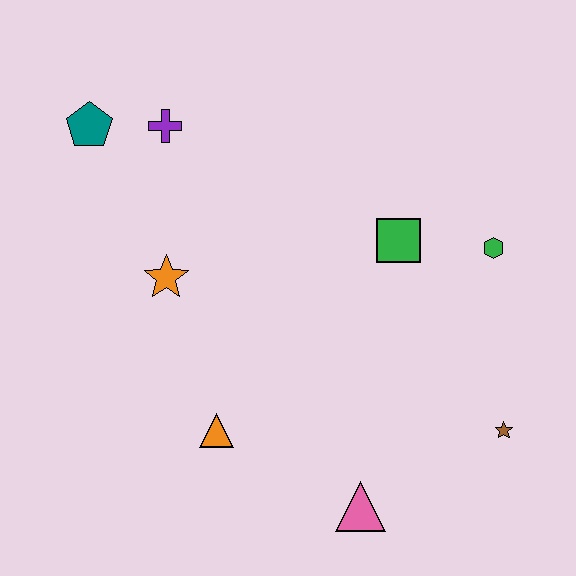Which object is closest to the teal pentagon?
The purple cross is closest to the teal pentagon.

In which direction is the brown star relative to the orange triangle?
The brown star is to the right of the orange triangle.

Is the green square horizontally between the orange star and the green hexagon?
Yes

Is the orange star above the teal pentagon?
No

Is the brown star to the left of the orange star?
No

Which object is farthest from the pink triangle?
The teal pentagon is farthest from the pink triangle.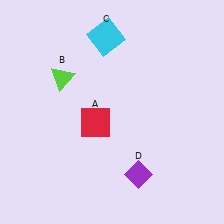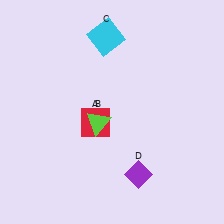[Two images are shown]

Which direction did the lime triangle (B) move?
The lime triangle (B) moved down.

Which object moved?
The lime triangle (B) moved down.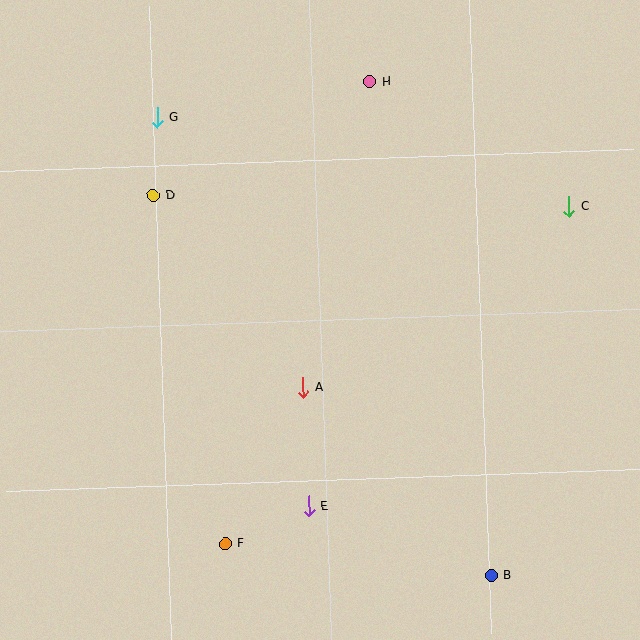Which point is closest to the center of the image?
Point A at (303, 387) is closest to the center.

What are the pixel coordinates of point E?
Point E is at (309, 506).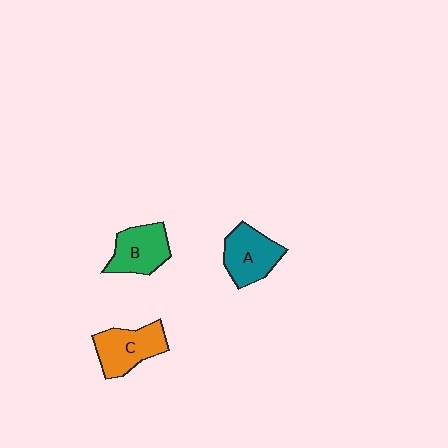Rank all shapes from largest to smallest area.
From largest to smallest: C (orange), A (teal), B (green).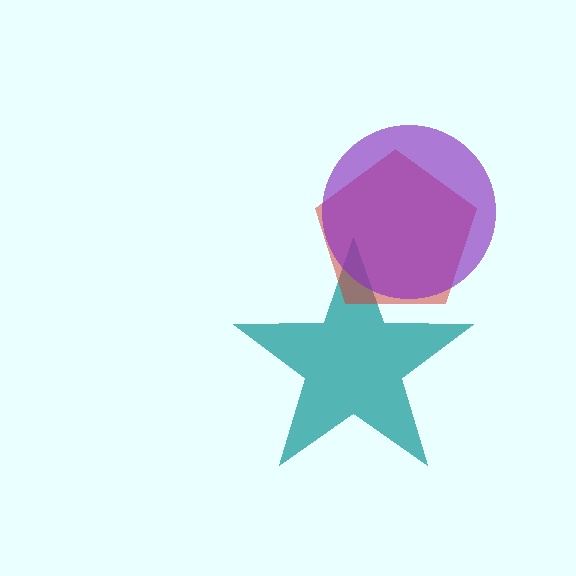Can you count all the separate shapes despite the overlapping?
Yes, there are 3 separate shapes.